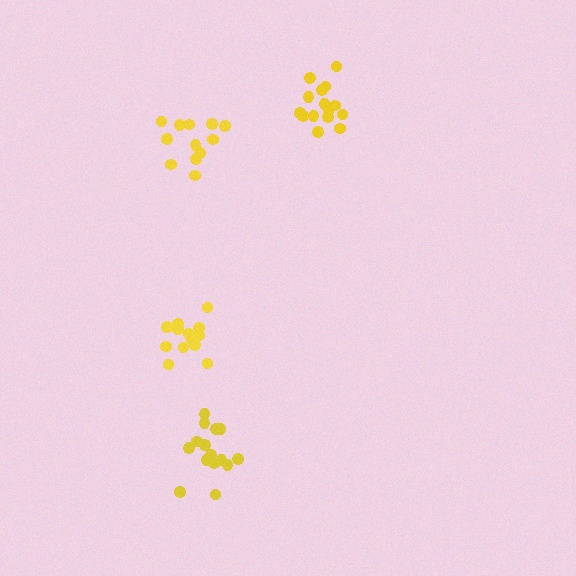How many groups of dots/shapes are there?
There are 4 groups.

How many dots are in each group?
Group 1: 12 dots, Group 2: 13 dots, Group 3: 15 dots, Group 4: 15 dots (55 total).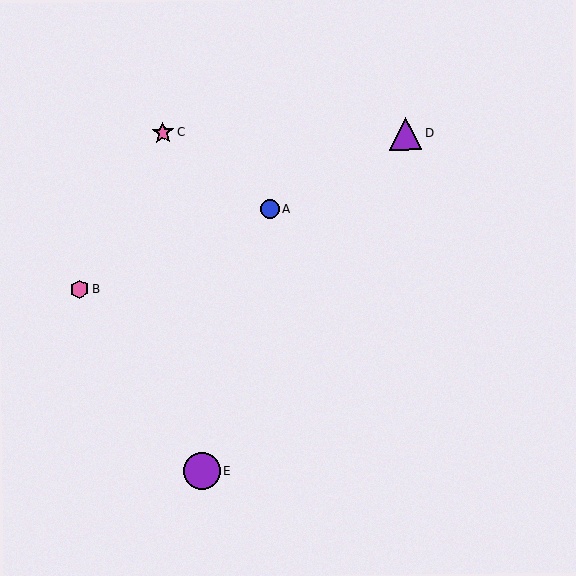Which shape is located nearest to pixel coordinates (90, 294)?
The pink hexagon (labeled B) at (80, 289) is nearest to that location.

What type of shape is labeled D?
Shape D is a purple triangle.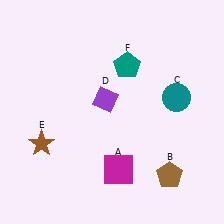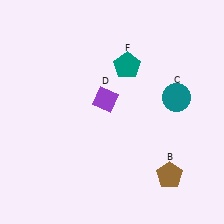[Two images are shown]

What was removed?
The magenta square (A), the brown star (E) were removed in Image 2.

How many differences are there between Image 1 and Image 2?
There are 2 differences between the two images.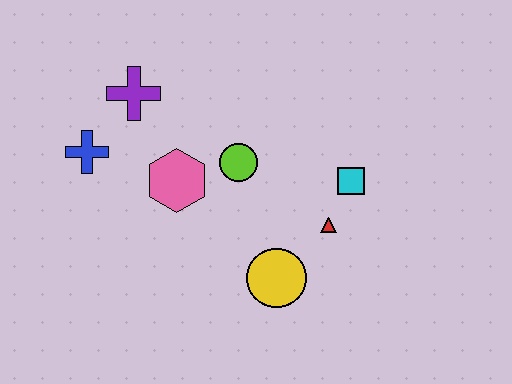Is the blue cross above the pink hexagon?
Yes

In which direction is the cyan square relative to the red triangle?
The cyan square is above the red triangle.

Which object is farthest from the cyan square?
The blue cross is farthest from the cyan square.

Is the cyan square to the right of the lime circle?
Yes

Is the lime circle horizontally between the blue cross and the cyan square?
Yes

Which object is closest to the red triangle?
The cyan square is closest to the red triangle.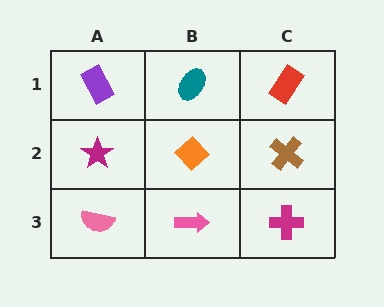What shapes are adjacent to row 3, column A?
A magenta star (row 2, column A), a pink arrow (row 3, column B).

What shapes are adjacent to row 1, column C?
A brown cross (row 2, column C), a teal ellipse (row 1, column B).